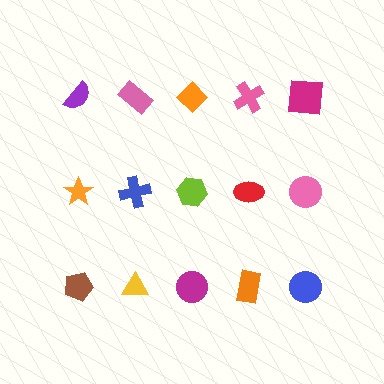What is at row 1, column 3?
An orange diamond.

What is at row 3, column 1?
A brown pentagon.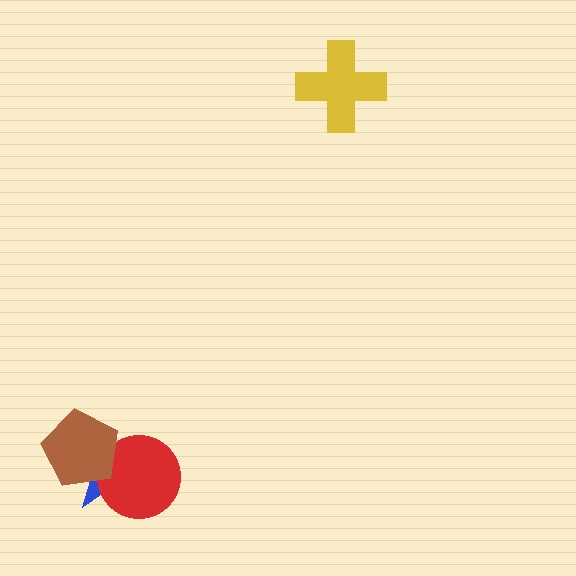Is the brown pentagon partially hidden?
No, no other shape covers it.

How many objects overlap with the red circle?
2 objects overlap with the red circle.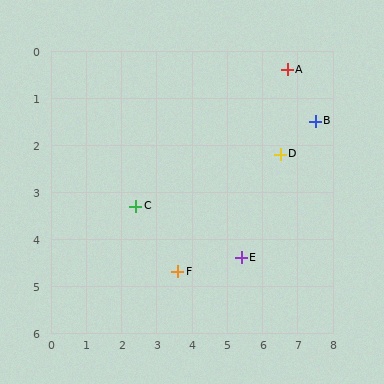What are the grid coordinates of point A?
Point A is at approximately (6.7, 0.4).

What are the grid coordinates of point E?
Point E is at approximately (5.4, 4.4).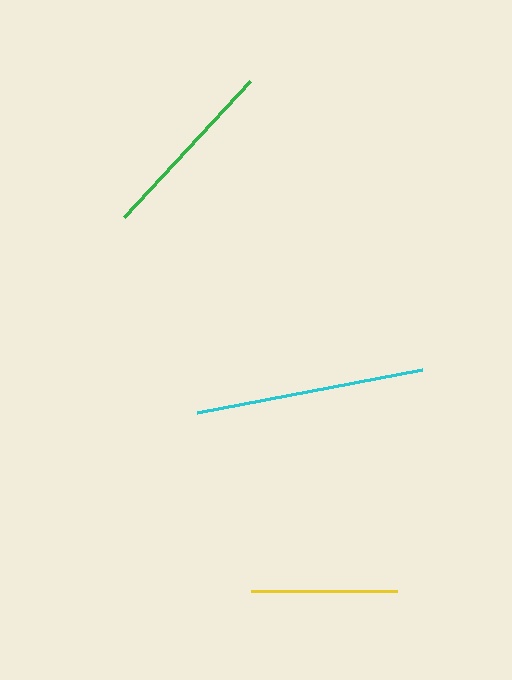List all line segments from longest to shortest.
From longest to shortest: cyan, green, yellow.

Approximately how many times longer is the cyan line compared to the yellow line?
The cyan line is approximately 1.6 times the length of the yellow line.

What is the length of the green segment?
The green segment is approximately 185 pixels long.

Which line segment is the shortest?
The yellow line is the shortest at approximately 147 pixels.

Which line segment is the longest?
The cyan line is the longest at approximately 229 pixels.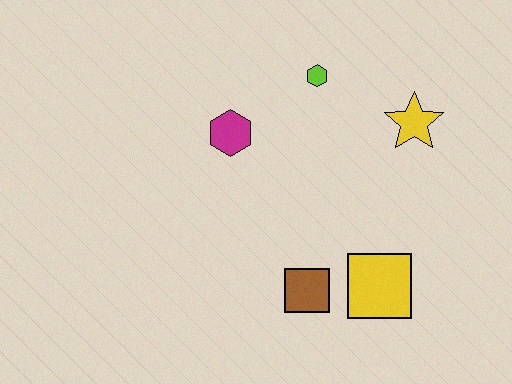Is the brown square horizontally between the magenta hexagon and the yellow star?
Yes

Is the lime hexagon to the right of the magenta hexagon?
Yes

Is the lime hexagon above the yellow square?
Yes